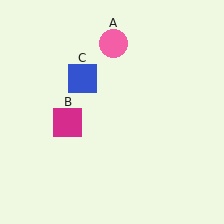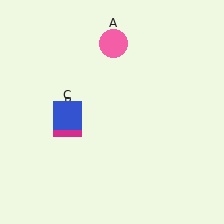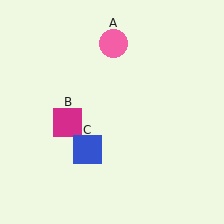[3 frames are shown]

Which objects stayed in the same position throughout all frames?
Pink circle (object A) and magenta square (object B) remained stationary.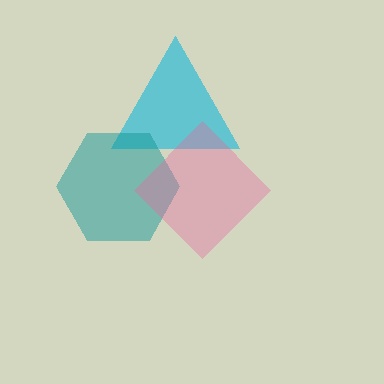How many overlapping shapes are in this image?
There are 3 overlapping shapes in the image.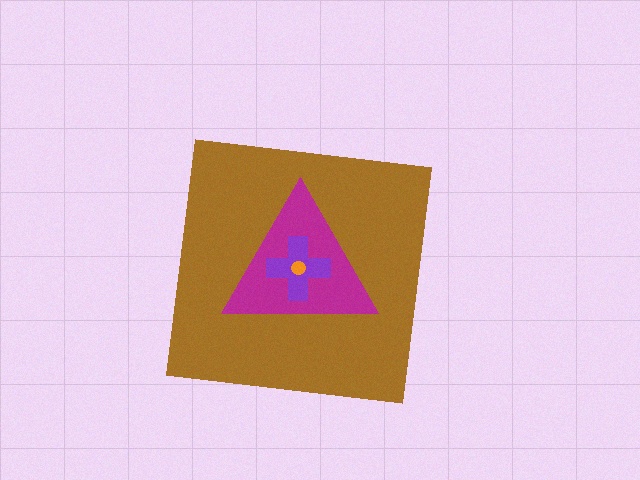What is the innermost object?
The orange circle.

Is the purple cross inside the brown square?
Yes.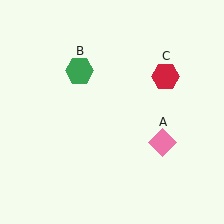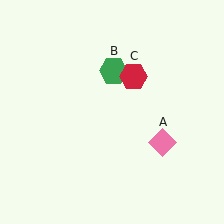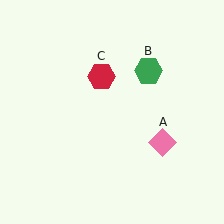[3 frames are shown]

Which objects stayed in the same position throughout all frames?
Pink diamond (object A) remained stationary.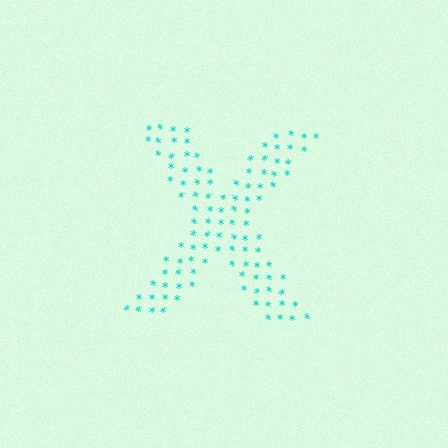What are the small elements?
The small elements are asterisks.